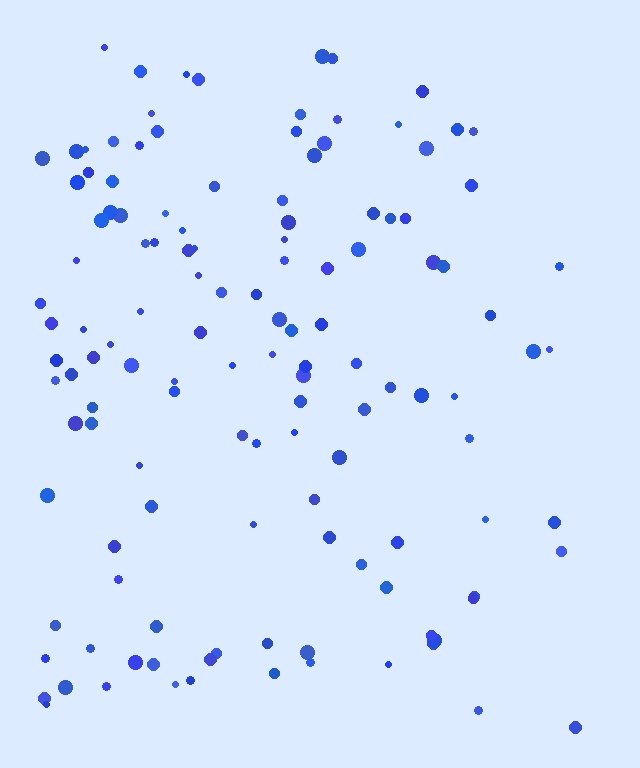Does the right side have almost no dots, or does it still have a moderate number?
Still a moderate number, just noticeably fewer than the left.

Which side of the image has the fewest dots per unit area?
The right.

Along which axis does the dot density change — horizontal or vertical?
Horizontal.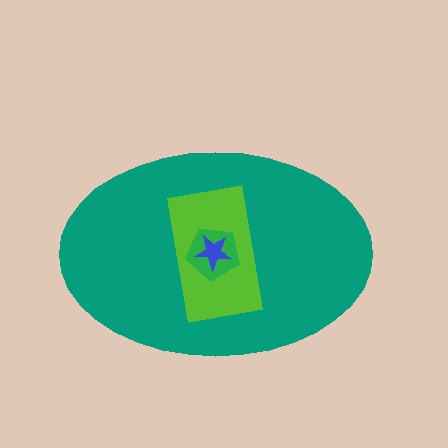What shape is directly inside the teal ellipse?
The lime rectangle.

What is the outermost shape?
The teal ellipse.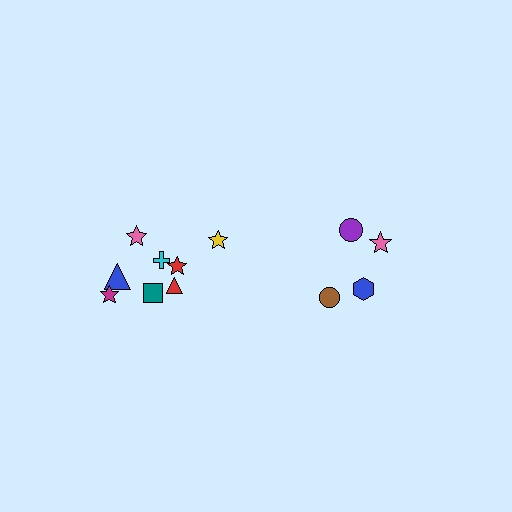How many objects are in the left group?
There are 8 objects.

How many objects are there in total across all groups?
There are 12 objects.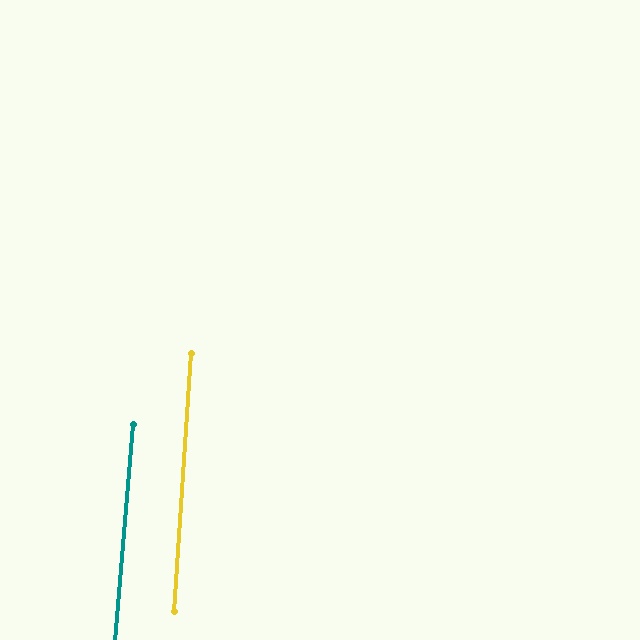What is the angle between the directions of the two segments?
Approximately 1 degree.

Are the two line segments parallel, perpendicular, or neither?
Parallel — their directions differ by only 0.9°.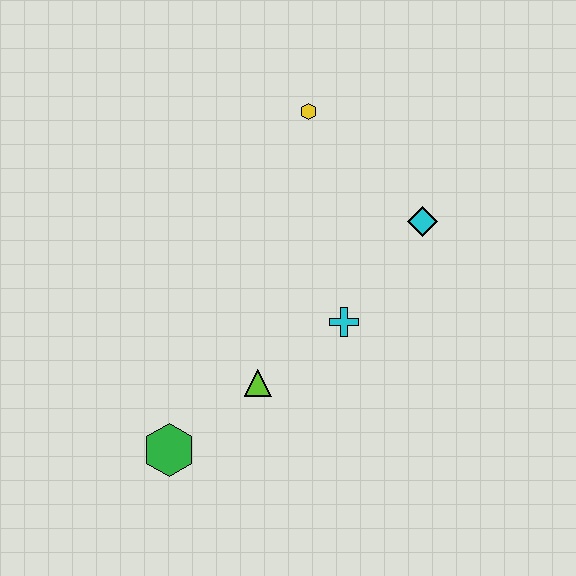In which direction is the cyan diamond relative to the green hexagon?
The cyan diamond is to the right of the green hexagon.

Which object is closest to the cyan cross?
The lime triangle is closest to the cyan cross.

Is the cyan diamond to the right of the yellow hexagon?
Yes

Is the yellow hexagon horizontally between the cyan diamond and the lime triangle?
Yes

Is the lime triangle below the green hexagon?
No